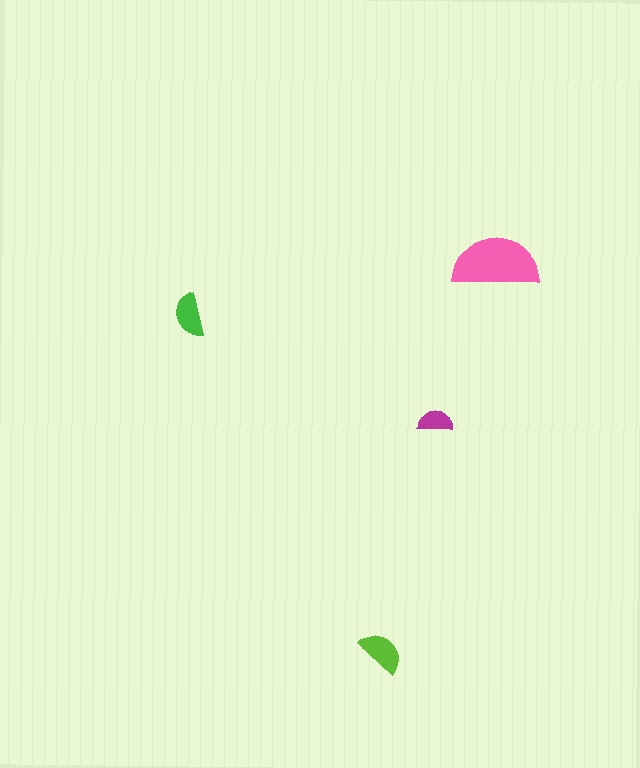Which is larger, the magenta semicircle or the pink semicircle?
The pink one.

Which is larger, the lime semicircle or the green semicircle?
The lime one.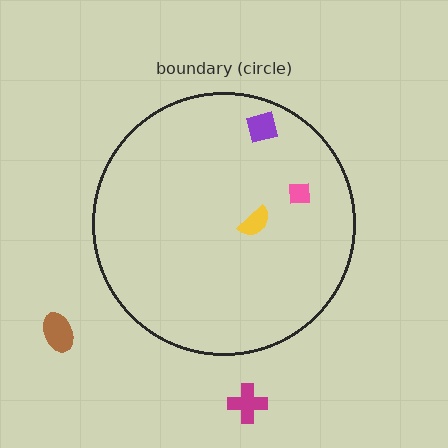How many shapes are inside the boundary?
3 inside, 2 outside.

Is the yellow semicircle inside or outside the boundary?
Inside.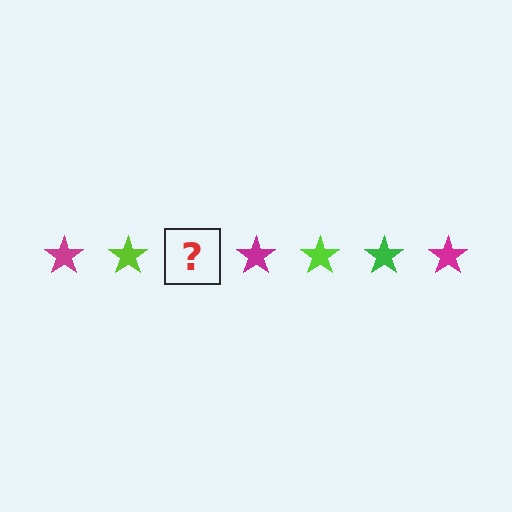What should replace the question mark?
The question mark should be replaced with a green star.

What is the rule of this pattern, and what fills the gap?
The rule is that the pattern cycles through magenta, lime, green stars. The gap should be filled with a green star.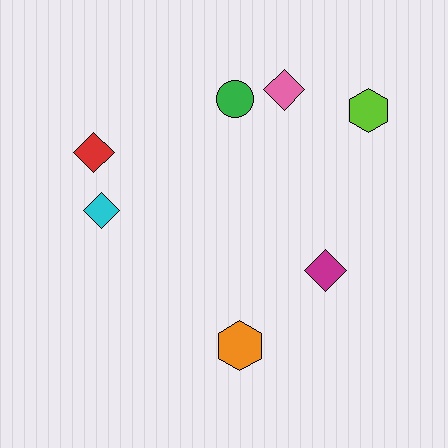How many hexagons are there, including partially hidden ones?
There are 2 hexagons.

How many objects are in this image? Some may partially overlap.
There are 7 objects.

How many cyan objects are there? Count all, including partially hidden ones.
There is 1 cyan object.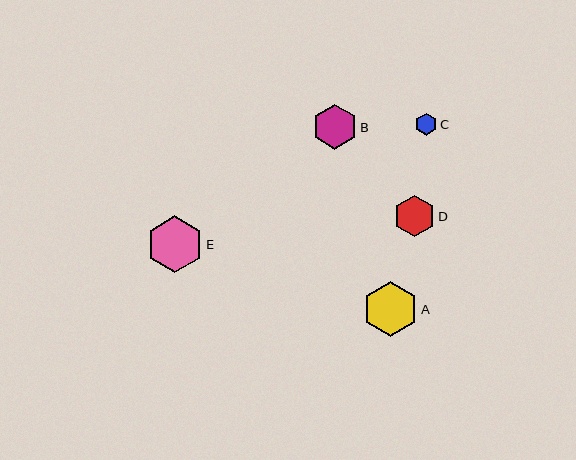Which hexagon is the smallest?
Hexagon C is the smallest with a size of approximately 22 pixels.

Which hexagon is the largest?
Hexagon E is the largest with a size of approximately 57 pixels.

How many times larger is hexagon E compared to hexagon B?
Hexagon E is approximately 1.3 times the size of hexagon B.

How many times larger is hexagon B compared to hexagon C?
Hexagon B is approximately 2.0 times the size of hexagon C.